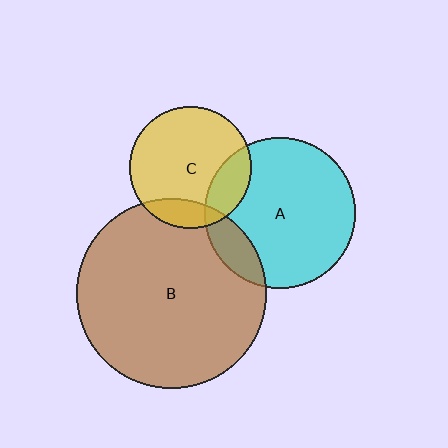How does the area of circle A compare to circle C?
Approximately 1.5 times.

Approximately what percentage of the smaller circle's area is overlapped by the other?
Approximately 15%.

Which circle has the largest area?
Circle B (brown).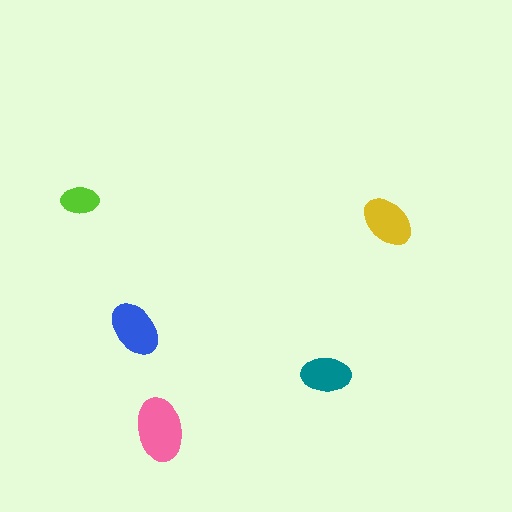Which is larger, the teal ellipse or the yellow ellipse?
The yellow one.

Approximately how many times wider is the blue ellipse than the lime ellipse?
About 1.5 times wider.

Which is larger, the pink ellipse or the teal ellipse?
The pink one.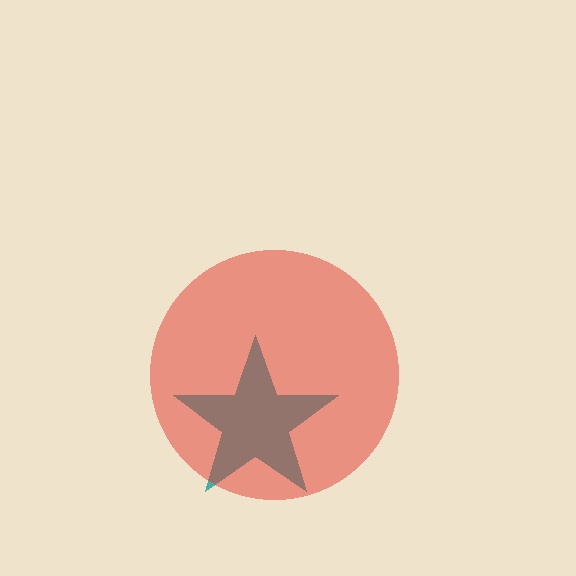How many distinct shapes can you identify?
There are 2 distinct shapes: a teal star, a red circle.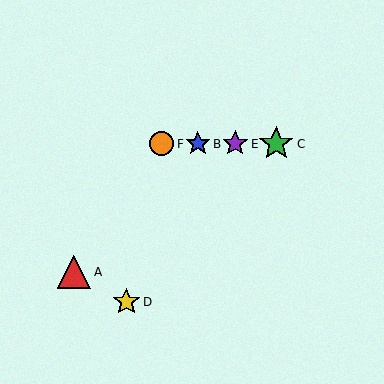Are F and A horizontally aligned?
No, F is at y≈144 and A is at y≈272.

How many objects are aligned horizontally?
4 objects (B, C, E, F) are aligned horizontally.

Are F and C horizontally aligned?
Yes, both are at y≈144.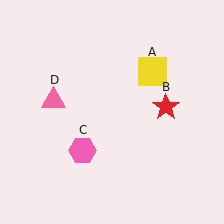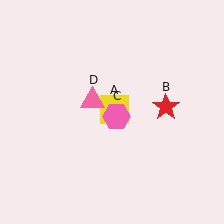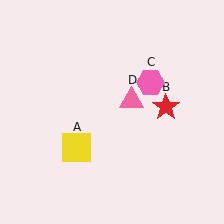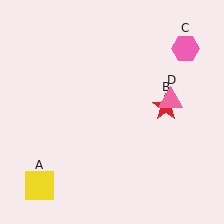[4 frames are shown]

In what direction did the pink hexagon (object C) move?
The pink hexagon (object C) moved up and to the right.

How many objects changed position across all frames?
3 objects changed position: yellow square (object A), pink hexagon (object C), pink triangle (object D).